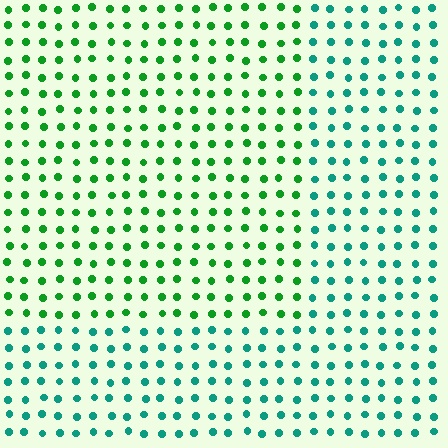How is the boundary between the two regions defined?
The boundary is defined purely by a slight shift in hue (about 41 degrees). Spacing, size, and orientation are identical on both sides.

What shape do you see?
I see a rectangle.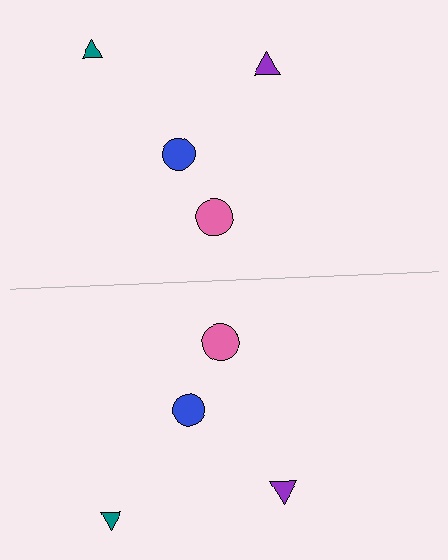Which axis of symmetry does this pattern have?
The pattern has a horizontal axis of symmetry running through the center of the image.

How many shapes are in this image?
There are 8 shapes in this image.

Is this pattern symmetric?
Yes, this pattern has bilateral (reflection) symmetry.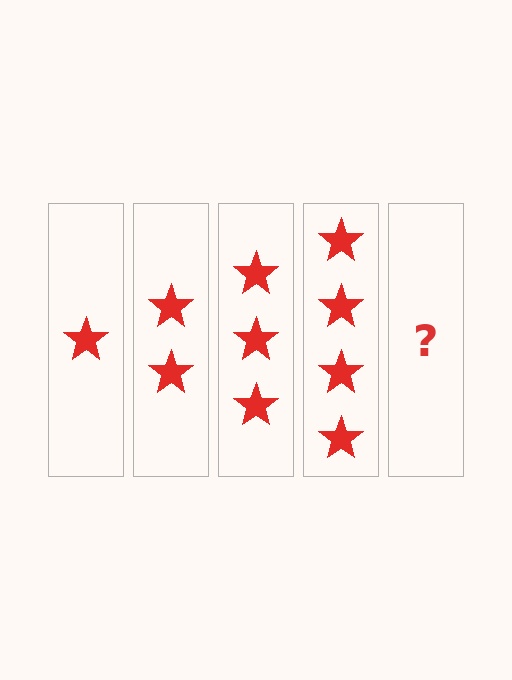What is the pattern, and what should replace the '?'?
The pattern is that each step adds one more star. The '?' should be 5 stars.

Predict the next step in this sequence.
The next step is 5 stars.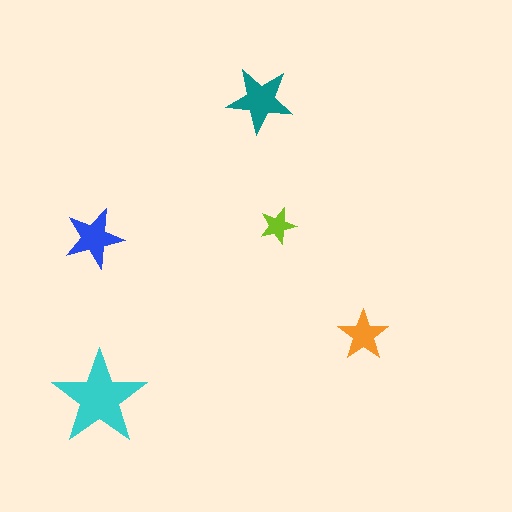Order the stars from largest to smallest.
the cyan one, the teal one, the blue one, the orange one, the lime one.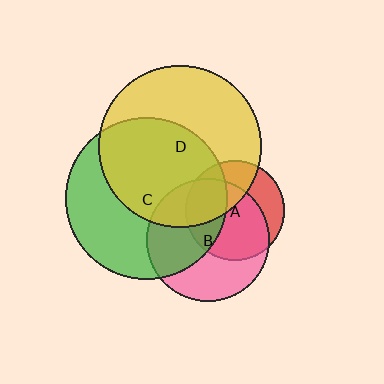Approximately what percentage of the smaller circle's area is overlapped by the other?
Approximately 40%.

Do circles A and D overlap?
Yes.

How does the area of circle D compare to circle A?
Approximately 2.7 times.